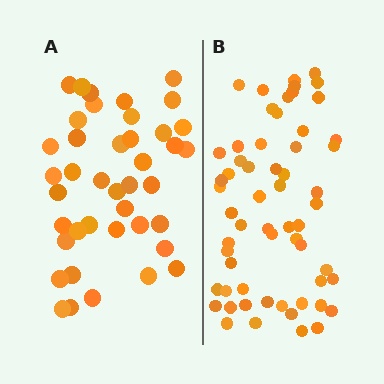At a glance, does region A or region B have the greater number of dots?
Region B (the right region) has more dots.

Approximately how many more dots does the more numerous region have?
Region B has approximately 20 more dots than region A.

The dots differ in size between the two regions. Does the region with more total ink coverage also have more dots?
No. Region A has more total ink coverage because its dots are larger, but region B actually contains more individual dots. Total area can be misleading — the number of items is what matters here.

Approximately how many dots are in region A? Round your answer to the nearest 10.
About 40 dots. (The exact count is 41, which rounds to 40.)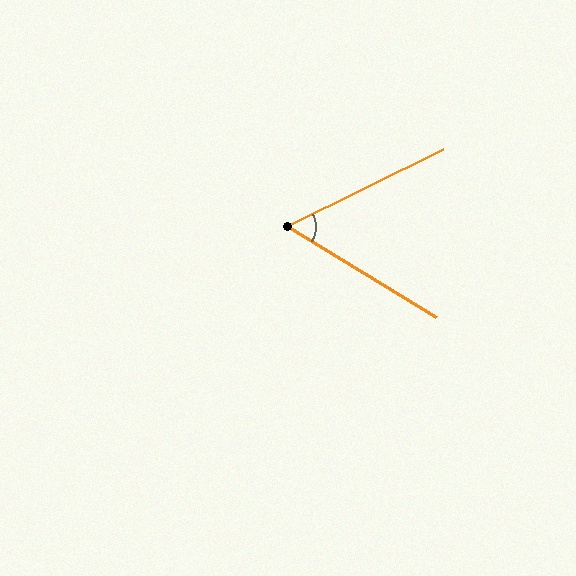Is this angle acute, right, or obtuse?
It is acute.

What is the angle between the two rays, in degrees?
Approximately 58 degrees.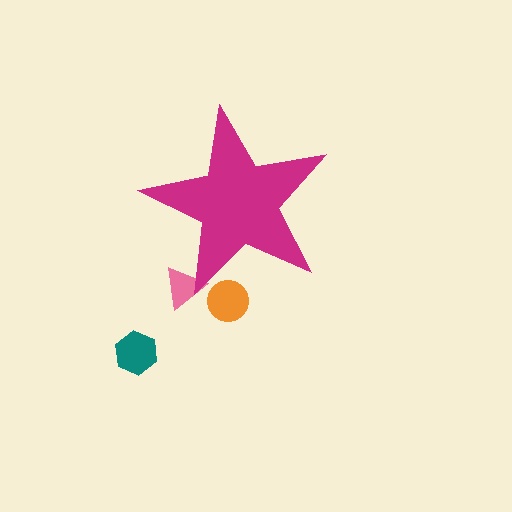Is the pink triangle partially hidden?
Yes, the pink triangle is partially hidden behind the magenta star.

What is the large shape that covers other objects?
A magenta star.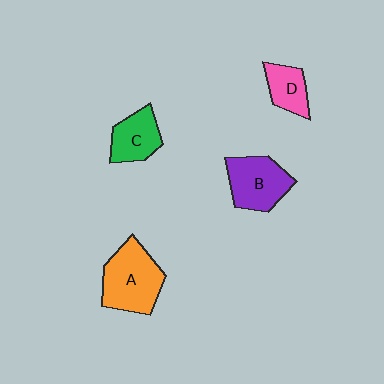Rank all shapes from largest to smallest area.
From largest to smallest: A (orange), B (purple), C (green), D (pink).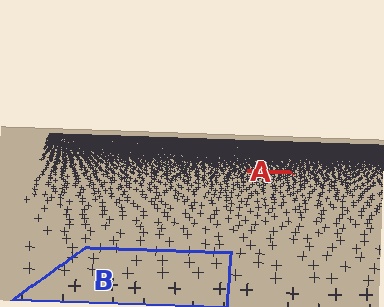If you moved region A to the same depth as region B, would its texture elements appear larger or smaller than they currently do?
They would appear larger. At a closer depth, the same texture elements are projected at a bigger on-screen size.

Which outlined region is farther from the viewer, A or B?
Region A is farther from the viewer — the texture elements inside it appear smaller and more densely packed.